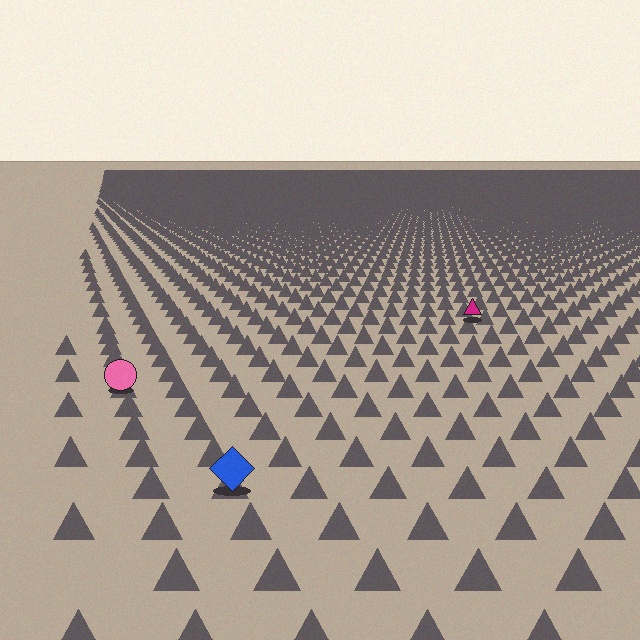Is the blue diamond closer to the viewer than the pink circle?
Yes. The blue diamond is closer — you can tell from the texture gradient: the ground texture is coarser near it.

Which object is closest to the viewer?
The blue diamond is closest. The texture marks near it are larger and more spread out.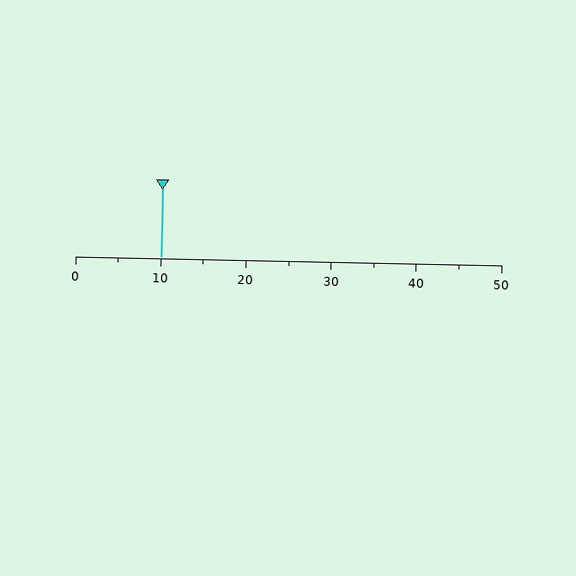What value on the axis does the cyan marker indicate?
The marker indicates approximately 10.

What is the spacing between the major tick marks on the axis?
The major ticks are spaced 10 apart.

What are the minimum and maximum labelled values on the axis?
The axis runs from 0 to 50.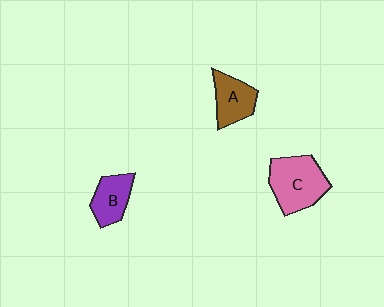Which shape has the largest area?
Shape C (pink).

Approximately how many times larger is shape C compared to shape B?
Approximately 1.6 times.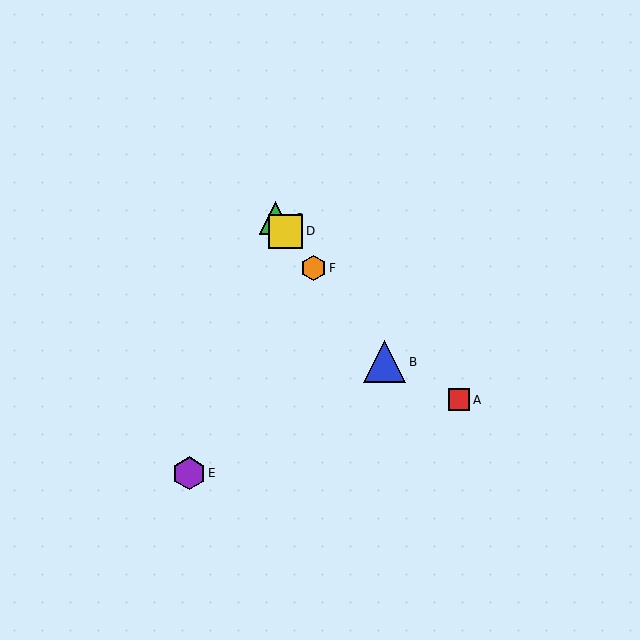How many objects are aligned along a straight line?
4 objects (B, C, D, F) are aligned along a straight line.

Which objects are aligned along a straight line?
Objects B, C, D, F are aligned along a straight line.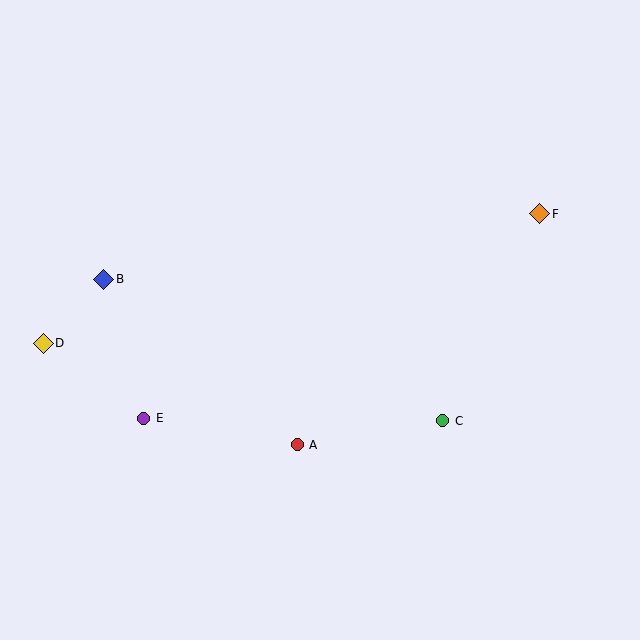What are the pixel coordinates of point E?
Point E is at (144, 418).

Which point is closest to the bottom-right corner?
Point C is closest to the bottom-right corner.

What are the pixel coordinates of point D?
Point D is at (43, 343).